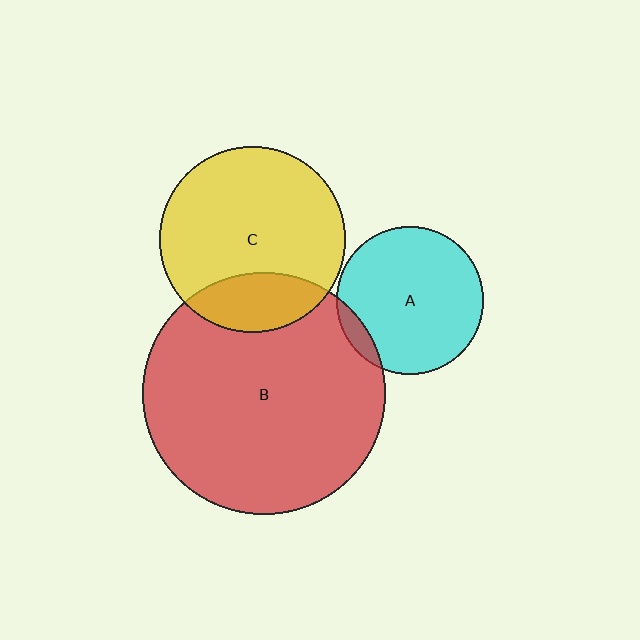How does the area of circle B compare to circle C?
Approximately 1.7 times.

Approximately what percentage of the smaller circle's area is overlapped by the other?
Approximately 5%.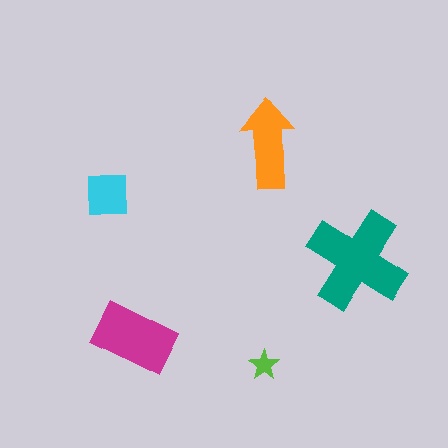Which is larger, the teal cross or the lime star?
The teal cross.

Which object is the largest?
The teal cross.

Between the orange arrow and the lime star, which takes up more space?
The orange arrow.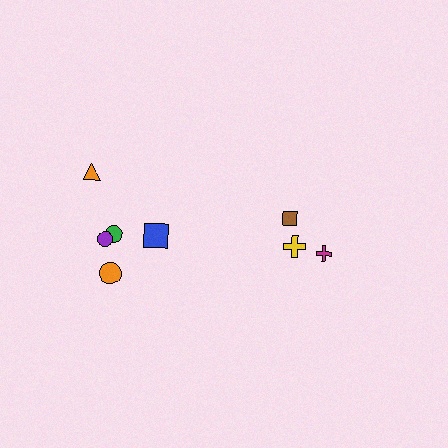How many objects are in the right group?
There are 3 objects.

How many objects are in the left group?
There are 5 objects.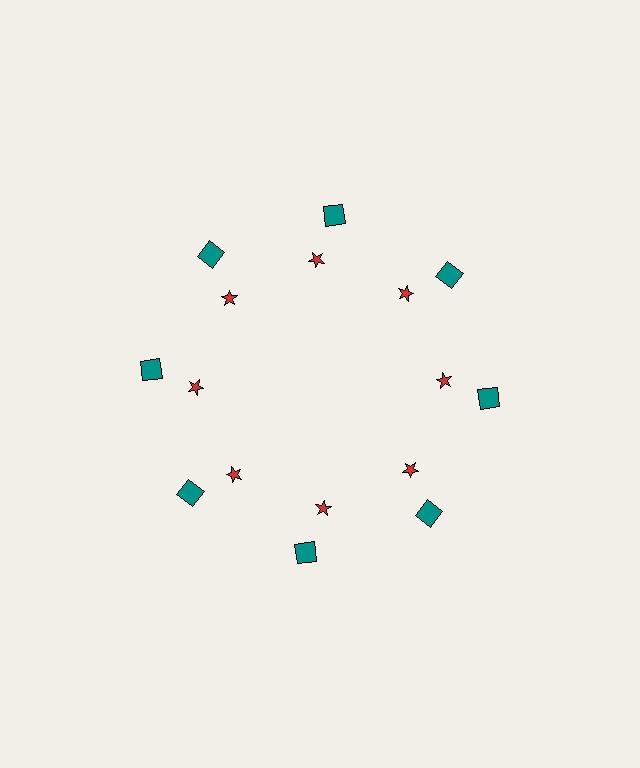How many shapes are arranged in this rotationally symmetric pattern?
There are 16 shapes, arranged in 8 groups of 2.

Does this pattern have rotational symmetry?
Yes, this pattern has 8-fold rotational symmetry. It looks the same after rotating 45 degrees around the center.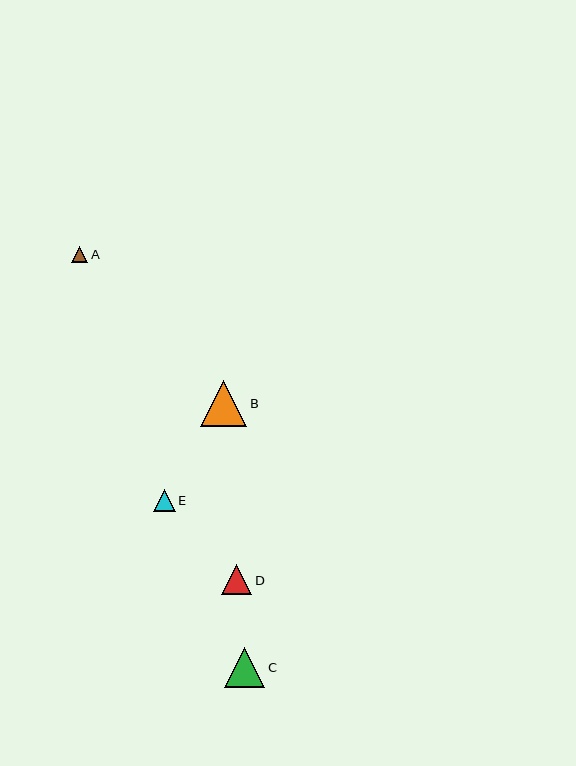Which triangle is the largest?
Triangle B is the largest with a size of approximately 46 pixels.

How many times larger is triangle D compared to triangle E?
Triangle D is approximately 1.4 times the size of triangle E.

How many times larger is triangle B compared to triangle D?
Triangle B is approximately 1.5 times the size of triangle D.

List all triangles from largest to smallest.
From largest to smallest: B, C, D, E, A.